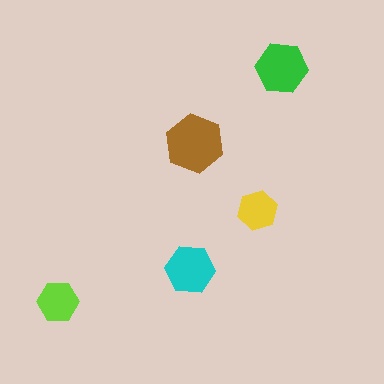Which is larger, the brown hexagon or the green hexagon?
The brown one.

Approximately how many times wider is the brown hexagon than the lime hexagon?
About 1.5 times wider.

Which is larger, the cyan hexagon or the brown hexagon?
The brown one.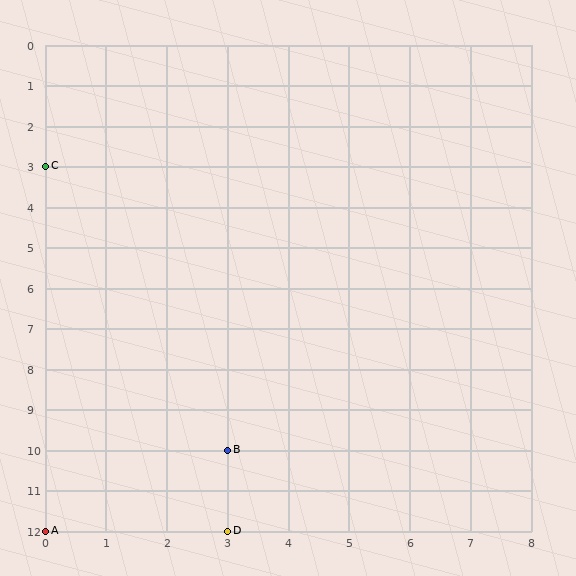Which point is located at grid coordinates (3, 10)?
Point B is at (3, 10).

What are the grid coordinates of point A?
Point A is at grid coordinates (0, 12).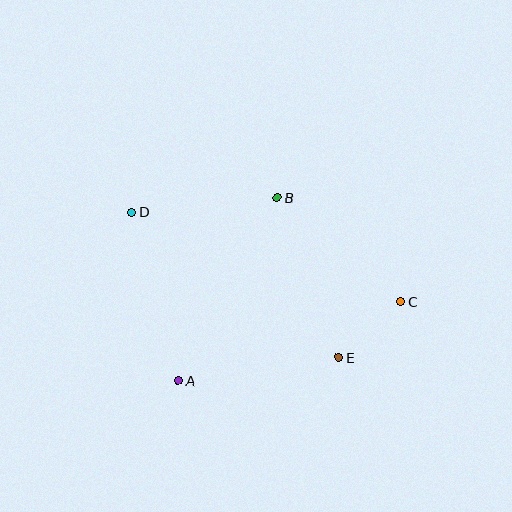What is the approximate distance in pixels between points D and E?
The distance between D and E is approximately 253 pixels.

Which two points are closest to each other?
Points C and E are closest to each other.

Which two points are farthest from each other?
Points C and D are farthest from each other.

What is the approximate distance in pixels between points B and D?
The distance between B and D is approximately 147 pixels.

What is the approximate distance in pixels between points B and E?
The distance between B and E is approximately 171 pixels.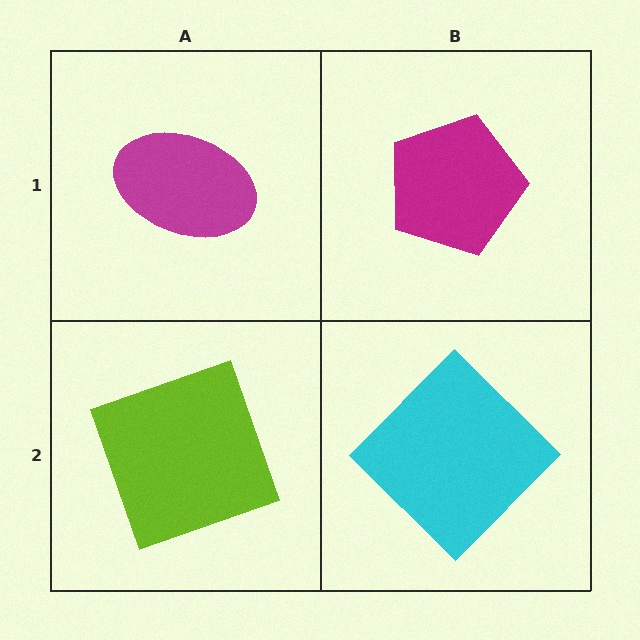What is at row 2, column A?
A lime square.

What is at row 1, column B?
A magenta pentagon.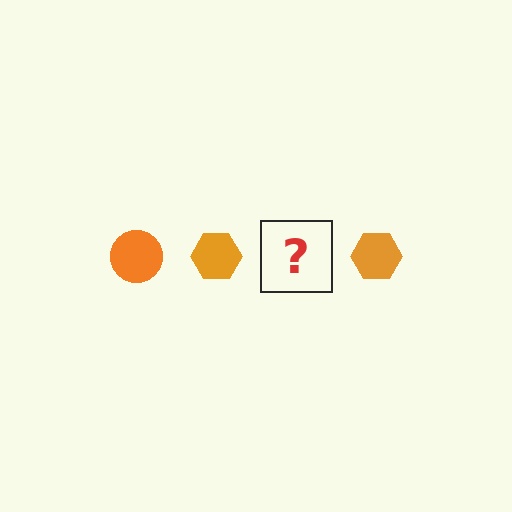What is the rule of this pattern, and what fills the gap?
The rule is that the pattern cycles through circle, hexagon shapes in orange. The gap should be filled with an orange circle.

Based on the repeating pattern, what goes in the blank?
The blank should be an orange circle.